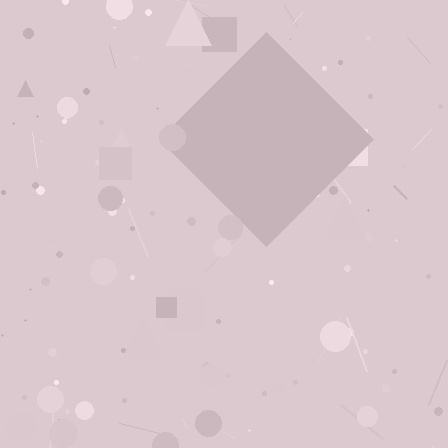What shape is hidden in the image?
A diamond is hidden in the image.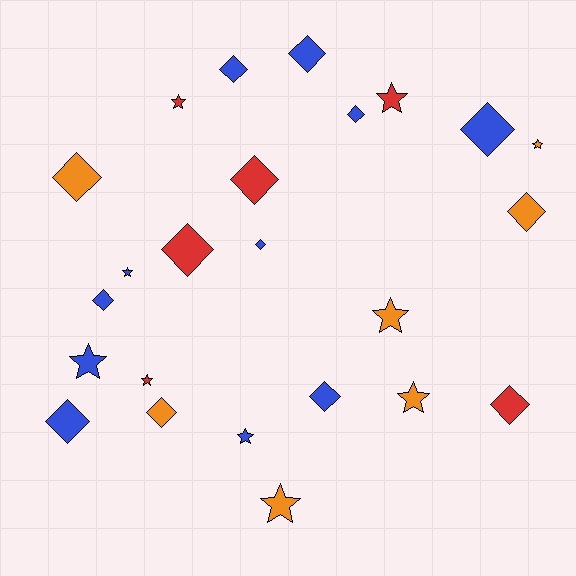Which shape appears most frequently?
Diamond, with 14 objects.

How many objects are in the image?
There are 24 objects.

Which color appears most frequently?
Blue, with 11 objects.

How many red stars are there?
There are 3 red stars.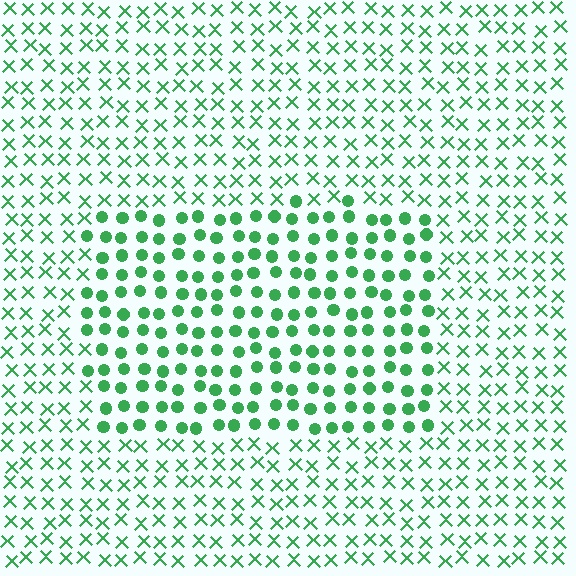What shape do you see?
I see a rectangle.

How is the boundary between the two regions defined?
The boundary is defined by a change in element shape: circles inside vs. X marks outside. All elements share the same color and spacing.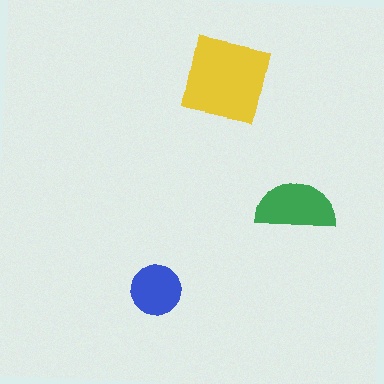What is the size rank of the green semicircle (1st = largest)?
2nd.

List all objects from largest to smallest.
The yellow square, the green semicircle, the blue circle.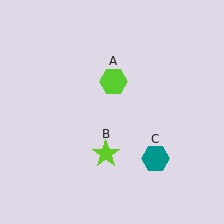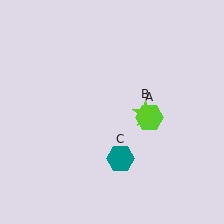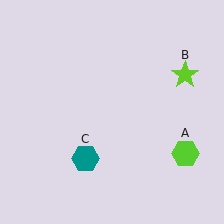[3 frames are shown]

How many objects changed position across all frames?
3 objects changed position: lime hexagon (object A), lime star (object B), teal hexagon (object C).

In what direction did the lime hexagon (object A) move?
The lime hexagon (object A) moved down and to the right.